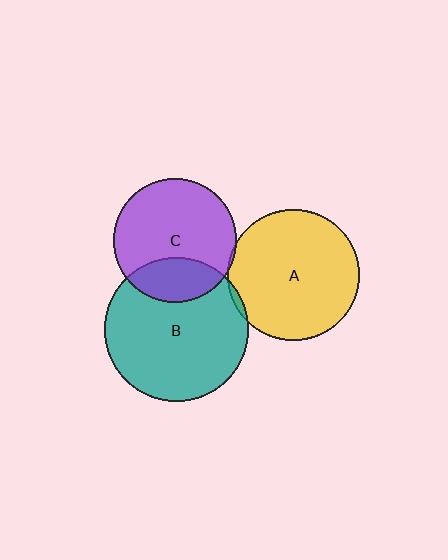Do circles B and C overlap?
Yes.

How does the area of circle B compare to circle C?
Approximately 1.4 times.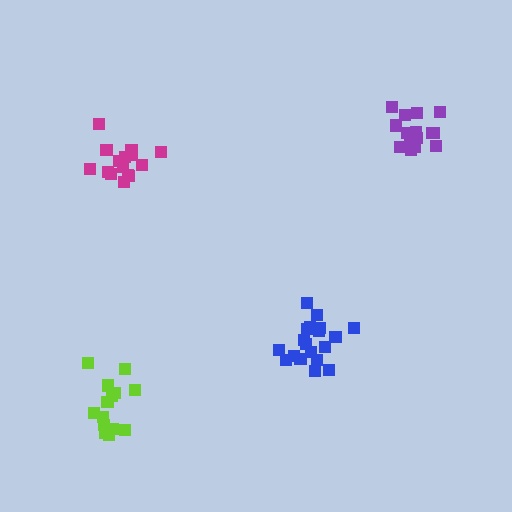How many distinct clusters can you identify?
There are 4 distinct clusters.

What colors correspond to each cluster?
The clusters are colored: lime, blue, purple, magenta.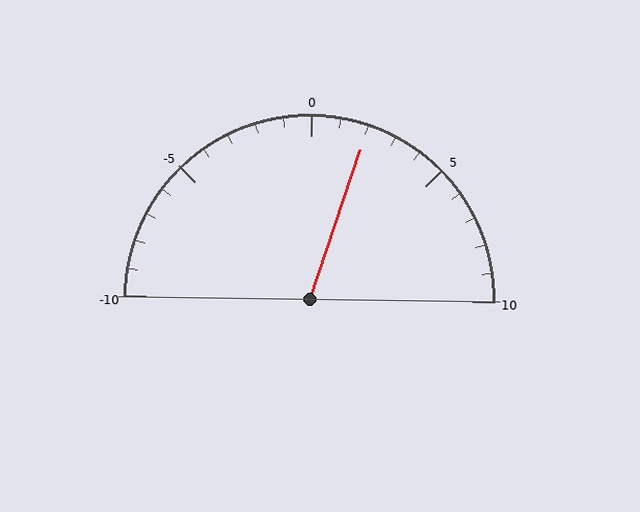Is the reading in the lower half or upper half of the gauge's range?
The reading is in the upper half of the range (-10 to 10).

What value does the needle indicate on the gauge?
The needle indicates approximately 2.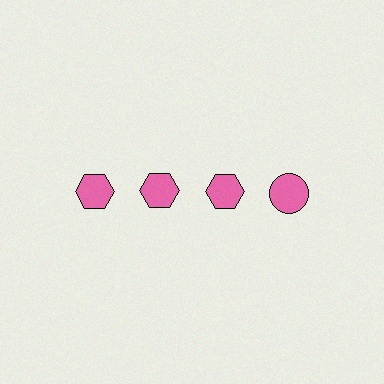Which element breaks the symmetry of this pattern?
The pink circle in the top row, second from right column breaks the symmetry. All other shapes are pink hexagons.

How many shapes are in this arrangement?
There are 4 shapes arranged in a grid pattern.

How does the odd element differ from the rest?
It has a different shape: circle instead of hexagon.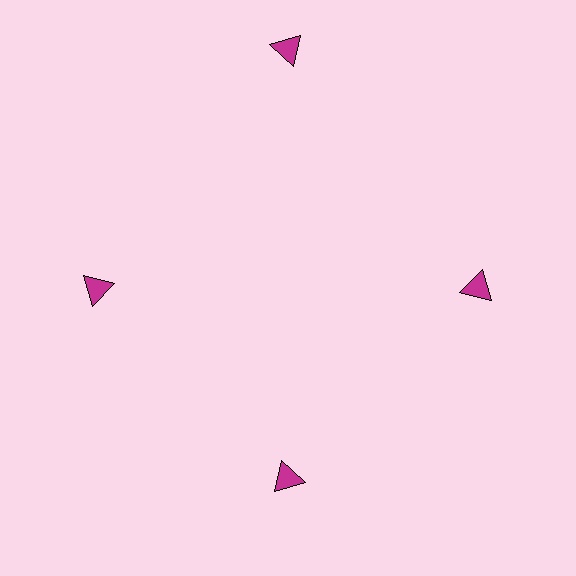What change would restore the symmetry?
The symmetry would be restored by moving it inward, back onto the ring so that all 4 triangles sit at equal angles and equal distance from the center.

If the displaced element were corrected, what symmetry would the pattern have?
It would have 4-fold rotational symmetry — the pattern would map onto itself every 90 degrees.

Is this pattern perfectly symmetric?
No. The 4 magenta triangles are arranged in a ring, but one element near the 12 o'clock position is pushed outward from the center, breaking the 4-fold rotational symmetry.